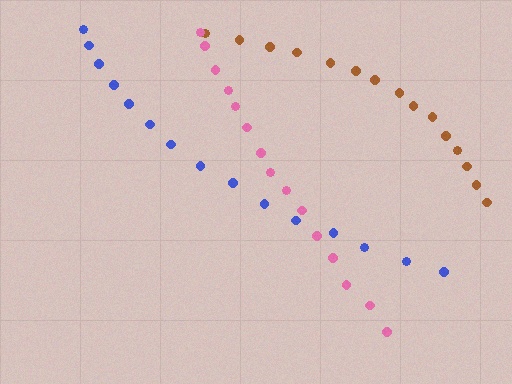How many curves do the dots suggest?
There are 3 distinct paths.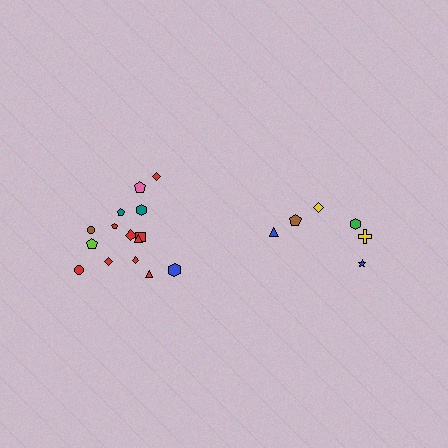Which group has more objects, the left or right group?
The left group.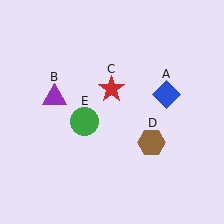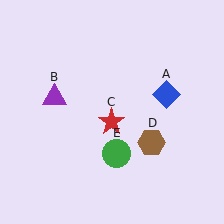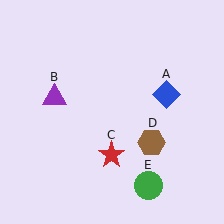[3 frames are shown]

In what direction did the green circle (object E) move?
The green circle (object E) moved down and to the right.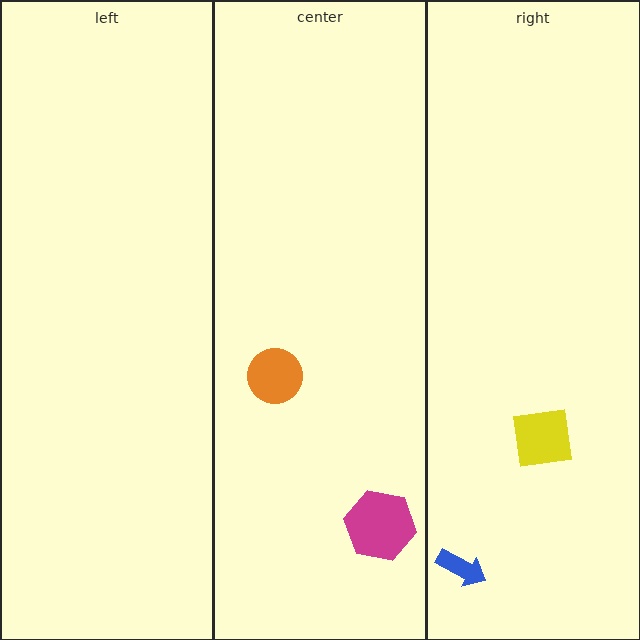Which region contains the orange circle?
The center region.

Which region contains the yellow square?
The right region.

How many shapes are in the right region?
2.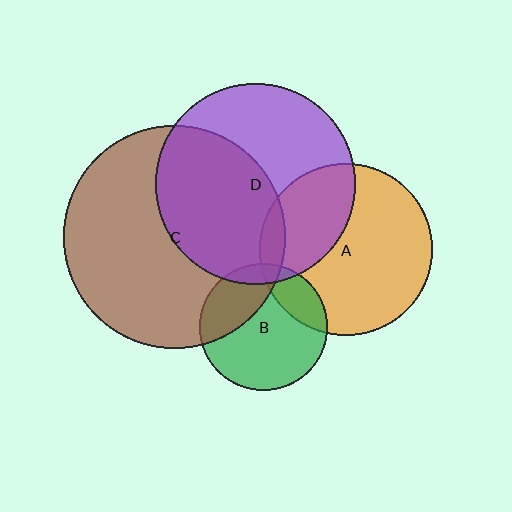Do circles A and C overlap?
Yes.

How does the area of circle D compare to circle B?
Approximately 2.5 times.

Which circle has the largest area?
Circle C (brown).